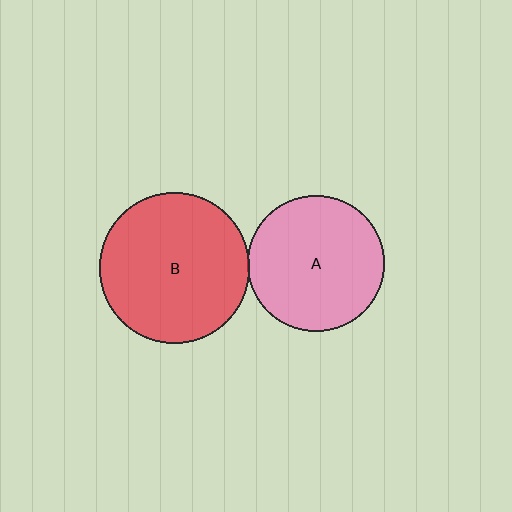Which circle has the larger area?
Circle B (red).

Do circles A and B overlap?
Yes.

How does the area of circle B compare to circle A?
Approximately 1.2 times.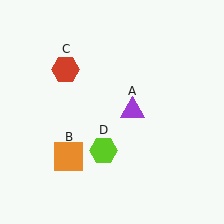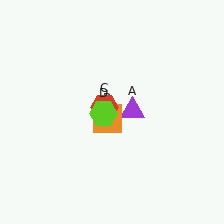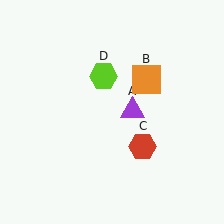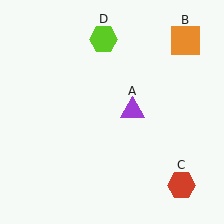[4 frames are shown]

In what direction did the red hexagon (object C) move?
The red hexagon (object C) moved down and to the right.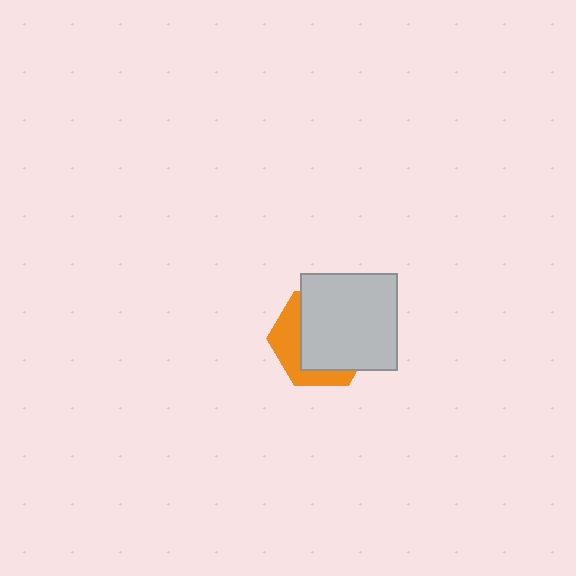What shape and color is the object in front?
The object in front is a light gray square.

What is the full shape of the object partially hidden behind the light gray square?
The partially hidden object is an orange hexagon.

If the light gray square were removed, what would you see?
You would see the complete orange hexagon.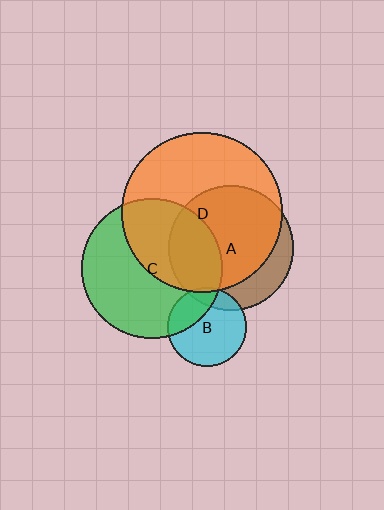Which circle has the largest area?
Circle D (orange).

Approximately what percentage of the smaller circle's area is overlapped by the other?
Approximately 15%.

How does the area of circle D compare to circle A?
Approximately 1.6 times.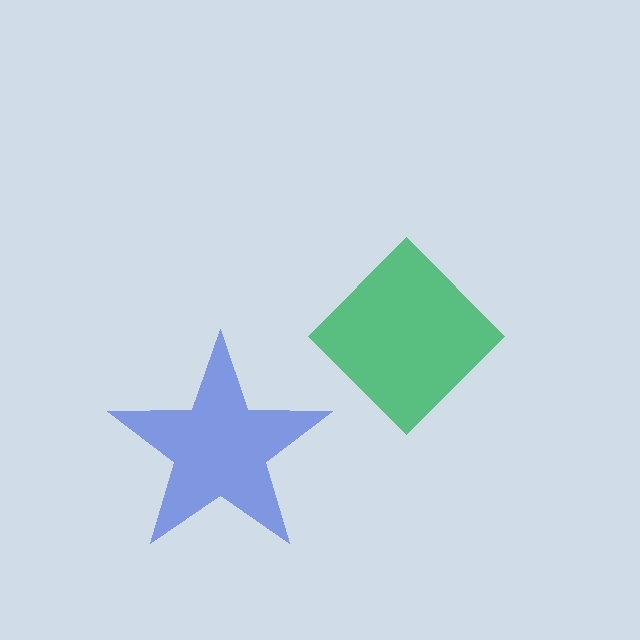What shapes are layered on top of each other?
The layered shapes are: a green diamond, a blue star.